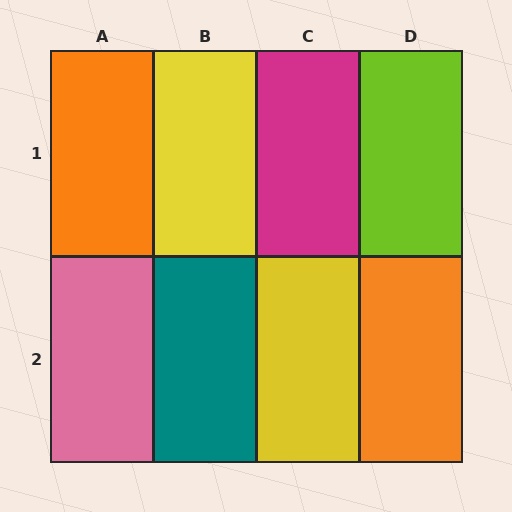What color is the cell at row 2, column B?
Teal.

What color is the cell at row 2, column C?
Yellow.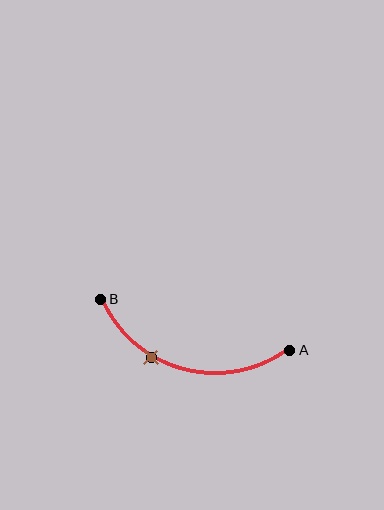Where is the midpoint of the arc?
The arc midpoint is the point on the curve farthest from the straight line joining A and B. It sits below that line.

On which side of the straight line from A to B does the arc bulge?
The arc bulges below the straight line connecting A and B.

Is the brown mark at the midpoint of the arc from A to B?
No. The brown mark lies on the arc but is closer to endpoint B. The arc midpoint would be at the point on the curve equidistant along the arc from both A and B.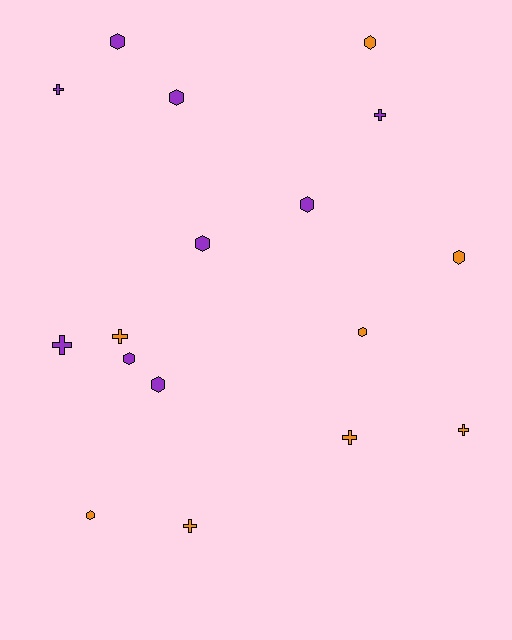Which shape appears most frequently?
Hexagon, with 10 objects.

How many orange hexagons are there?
There are 4 orange hexagons.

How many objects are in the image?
There are 17 objects.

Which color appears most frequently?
Purple, with 9 objects.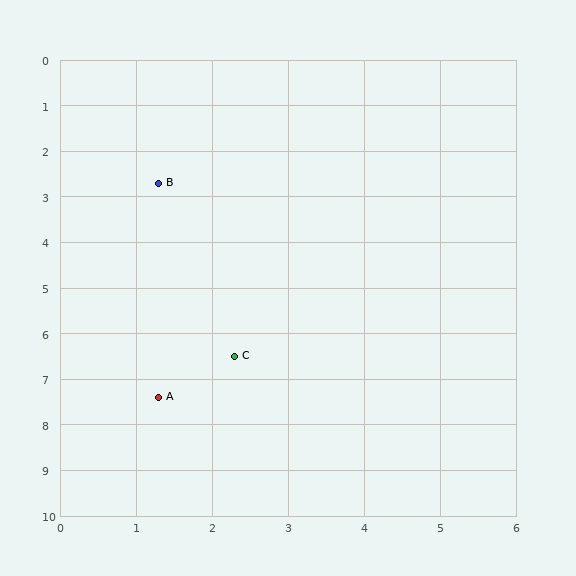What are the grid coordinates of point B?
Point B is at approximately (1.3, 2.7).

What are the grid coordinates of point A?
Point A is at approximately (1.3, 7.4).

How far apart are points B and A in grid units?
Points B and A are about 4.7 grid units apart.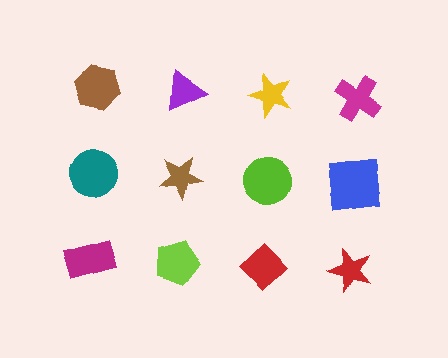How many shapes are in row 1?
4 shapes.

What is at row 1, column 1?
A brown hexagon.